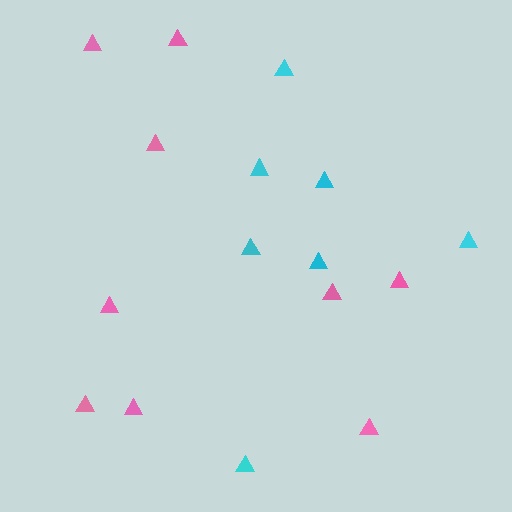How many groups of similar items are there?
There are 2 groups: one group of pink triangles (9) and one group of cyan triangles (7).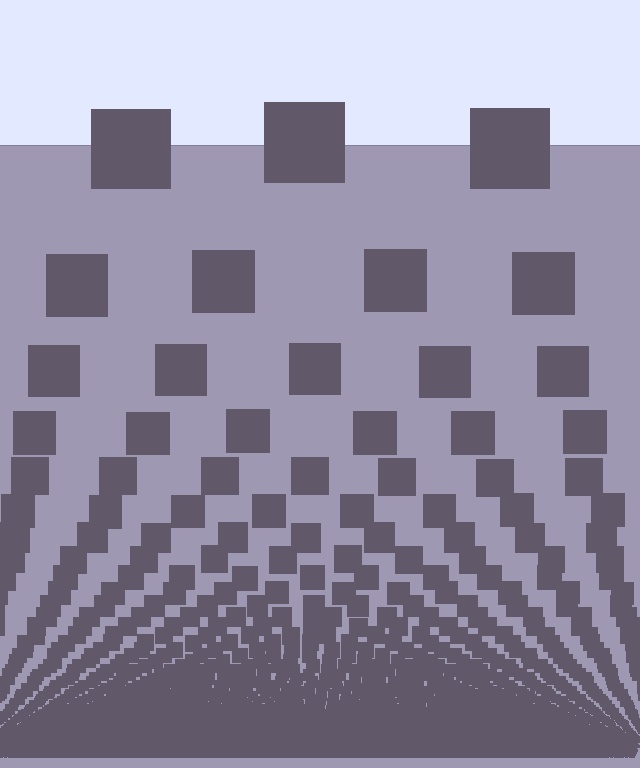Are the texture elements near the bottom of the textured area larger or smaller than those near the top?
Smaller. The gradient is inverted — elements near the bottom are smaller and denser.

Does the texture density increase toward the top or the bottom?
Density increases toward the bottom.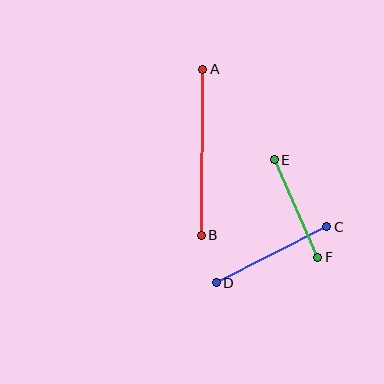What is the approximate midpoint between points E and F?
The midpoint is at approximately (296, 209) pixels.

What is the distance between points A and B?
The distance is approximately 166 pixels.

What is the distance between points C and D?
The distance is approximately 124 pixels.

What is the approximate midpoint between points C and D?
The midpoint is at approximately (271, 255) pixels.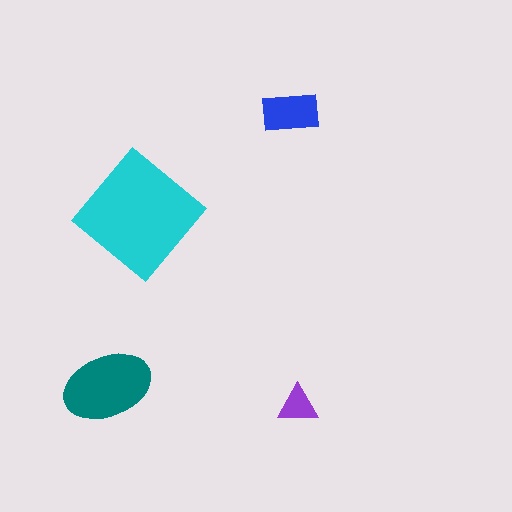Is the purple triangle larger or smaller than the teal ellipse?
Smaller.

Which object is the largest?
The cyan diamond.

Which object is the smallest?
The purple triangle.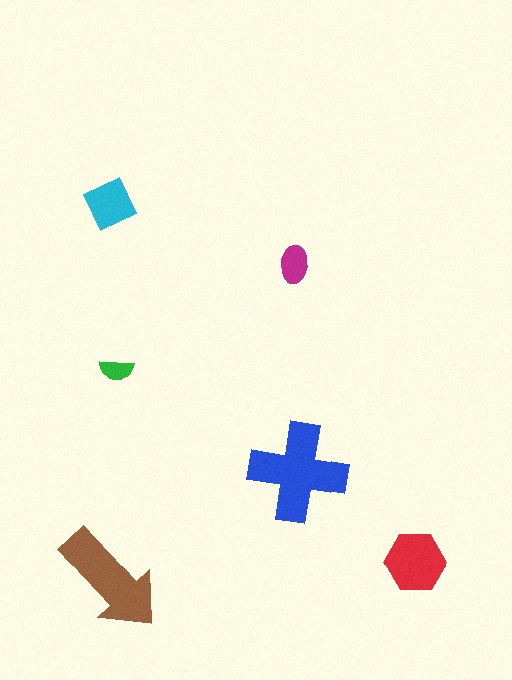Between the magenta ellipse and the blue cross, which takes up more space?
The blue cross.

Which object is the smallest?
The green semicircle.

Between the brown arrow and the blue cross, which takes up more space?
The blue cross.